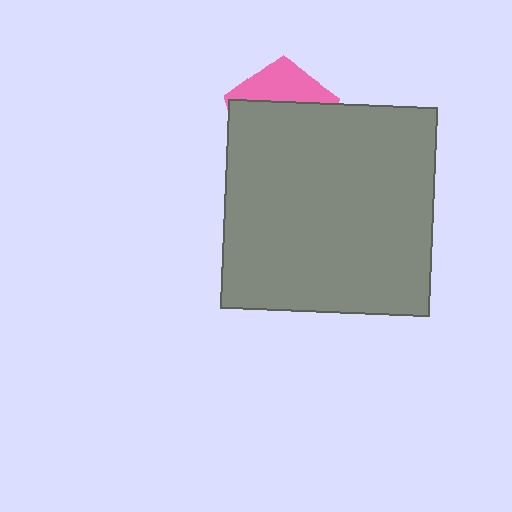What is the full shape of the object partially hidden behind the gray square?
The partially hidden object is a pink pentagon.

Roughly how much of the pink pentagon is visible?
A small part of it is visible (roughly 31%).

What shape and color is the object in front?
The object in front is a gray square.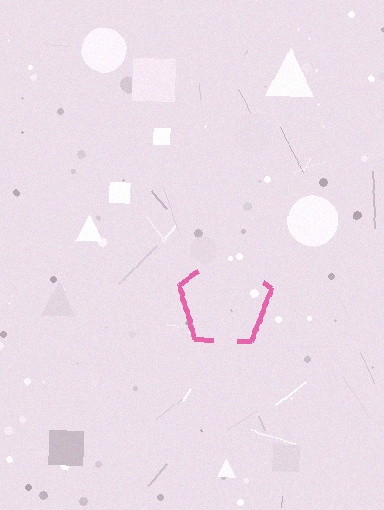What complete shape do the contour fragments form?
The contour fragments form a pentagon.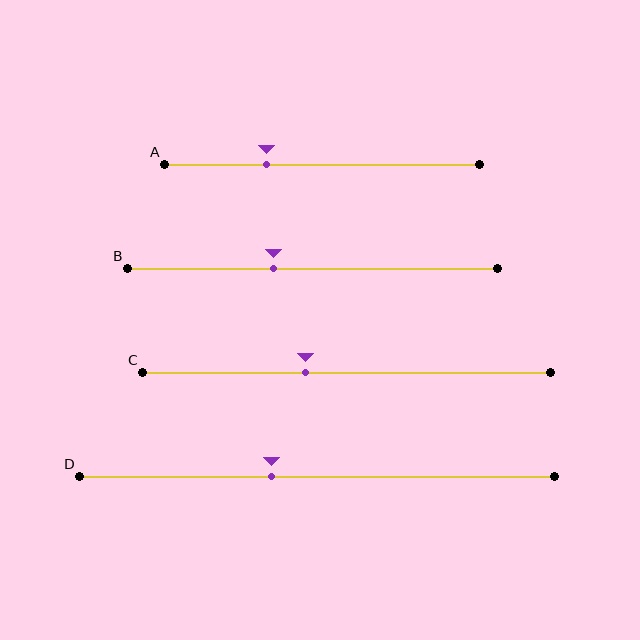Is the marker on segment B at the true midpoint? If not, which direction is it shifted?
No, the marker on segment B is shifted to the left by about 11% of the segment length.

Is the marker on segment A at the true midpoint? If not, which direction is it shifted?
No, the marker on segment A is shifted to the left by about 17% of the segment length.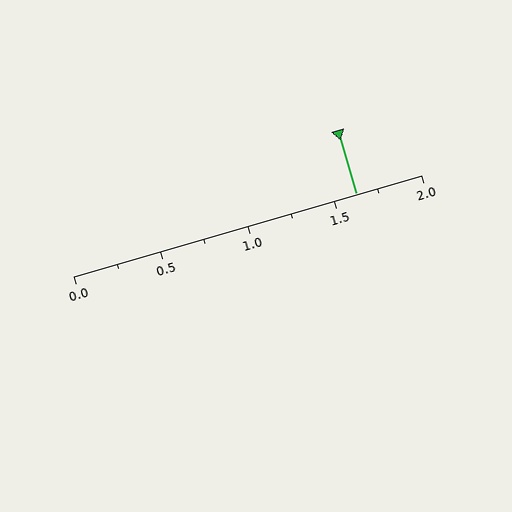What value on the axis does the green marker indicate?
The marker indicates approximately 1.62.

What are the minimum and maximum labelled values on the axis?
The axis runs from 0.0 to 2.0.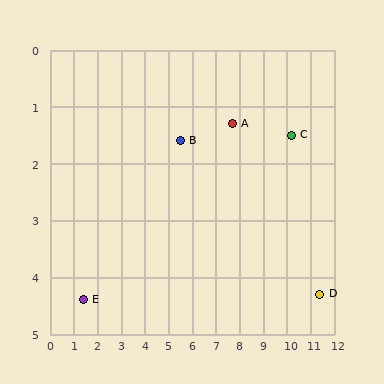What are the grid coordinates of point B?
Point B is at approximately (5.5, 1.6).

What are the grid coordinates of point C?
Point C is at approximately (10.2, 1.5).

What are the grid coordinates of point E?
Point E is at approximately (1.4, 4.4).